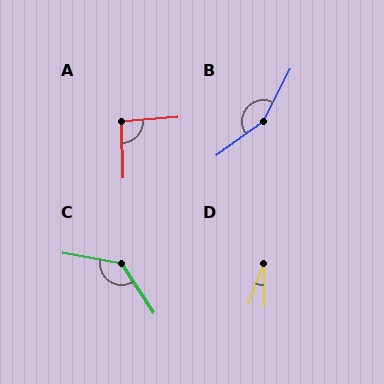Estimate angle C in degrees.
Approximately 133 degrees.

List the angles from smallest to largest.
D (21°), A (93°), C (133°), B (154°).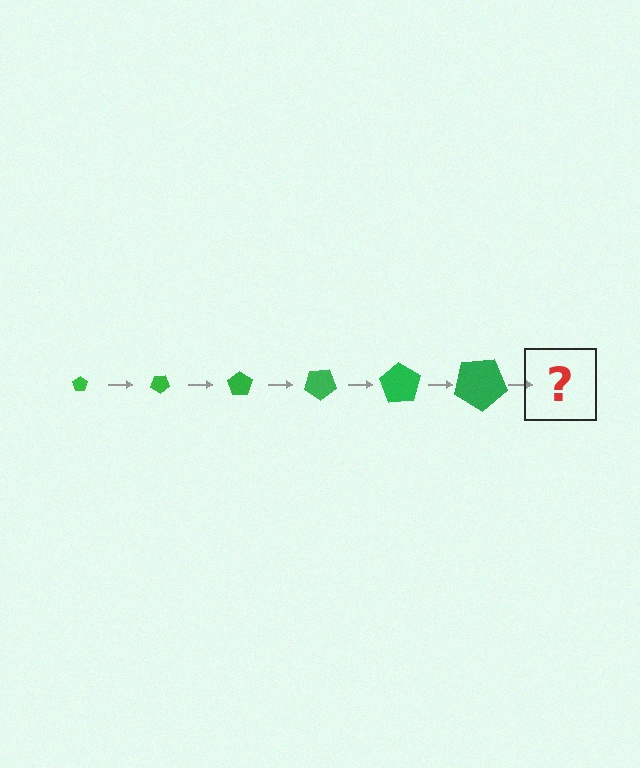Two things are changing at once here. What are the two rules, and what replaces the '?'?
The two rules are that the pentagon grows larger each step and it rotates 35 degrees each step. The '?' should be a pentagon, larger than the previous one and rotated 210 degrees from the start.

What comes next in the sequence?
The next element should be a pentagon, larger than the previous one and rotated 210 degrees from the start.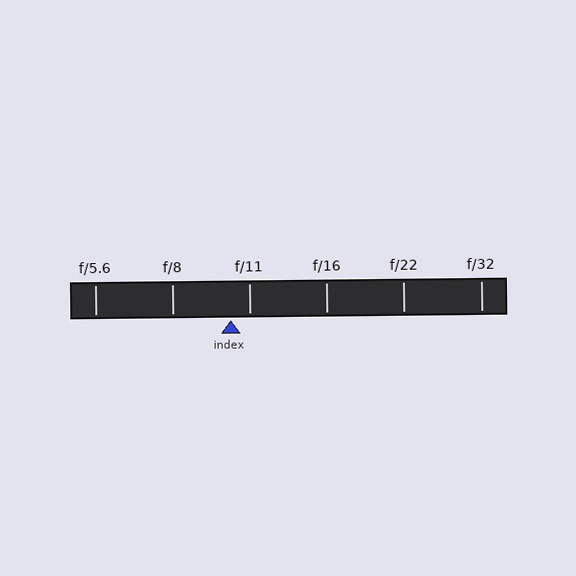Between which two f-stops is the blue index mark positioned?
The index mark is between f/8 and f/11.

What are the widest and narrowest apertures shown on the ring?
The widest aperture shown is f/5.6 and the narrowest is f/32.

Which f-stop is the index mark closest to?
The index mark is closest to f/11.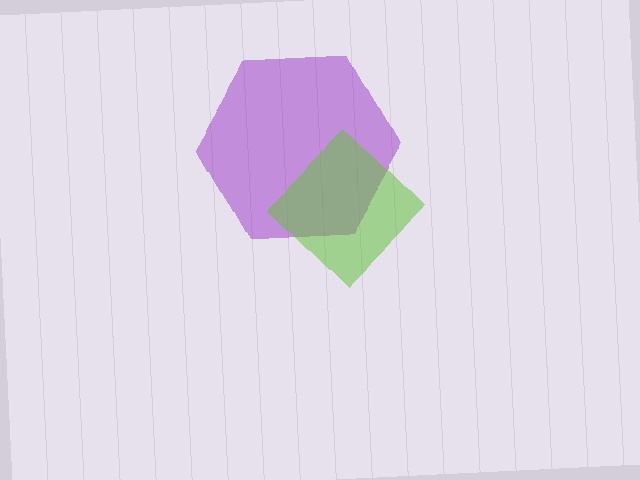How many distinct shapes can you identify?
There are 2 distinct shapes: a purple hexagon, a lime diamond.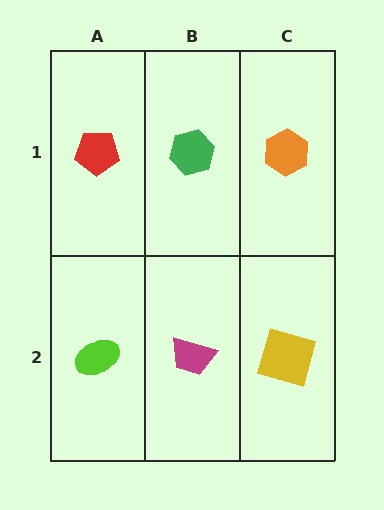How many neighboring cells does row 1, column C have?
2.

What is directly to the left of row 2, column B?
A lime ellipse.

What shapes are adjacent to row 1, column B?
A magenta trapezoid (row 2, column B), a red pentagon (row 1, column A), an orange hexagon (row 1, column C).